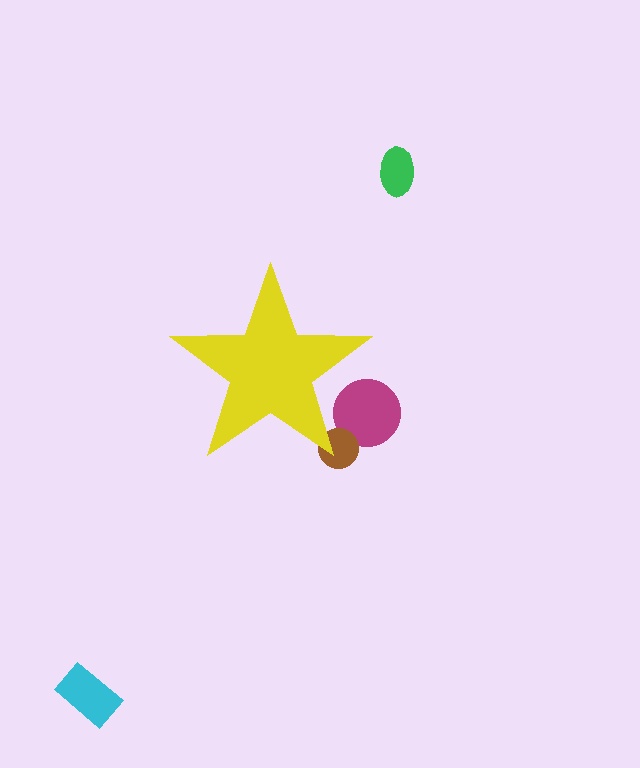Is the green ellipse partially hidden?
No, the green ellipse is fully visible.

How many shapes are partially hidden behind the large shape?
2 shapes are partially hidden.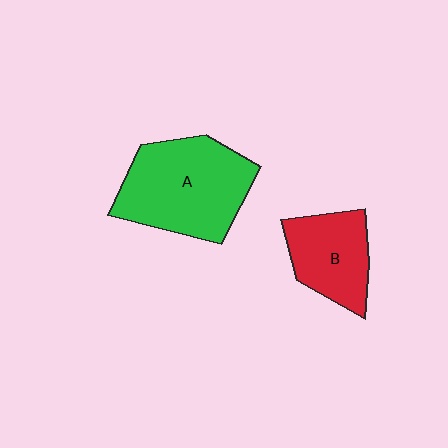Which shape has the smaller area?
Shape B (red).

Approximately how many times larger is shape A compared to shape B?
Approximately 1.6 times.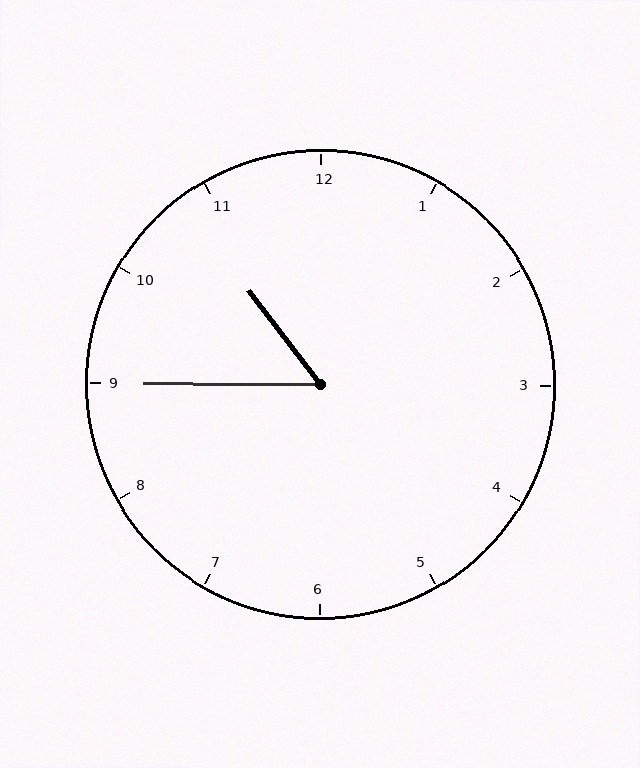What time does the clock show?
10:45.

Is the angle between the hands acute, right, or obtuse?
It is acute.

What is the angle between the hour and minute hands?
Approximately 52 degrees.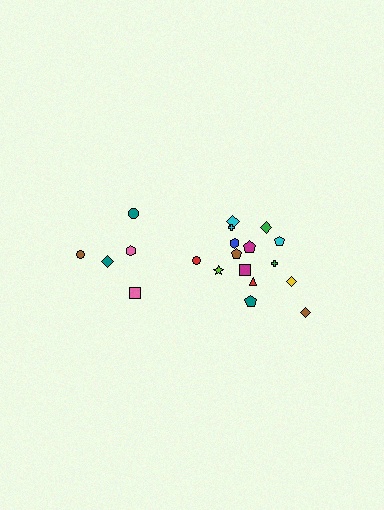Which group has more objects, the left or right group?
The right group.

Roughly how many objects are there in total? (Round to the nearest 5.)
Roughly 20 objects in total.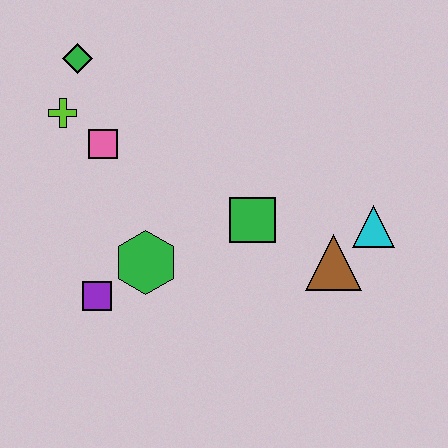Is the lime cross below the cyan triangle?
No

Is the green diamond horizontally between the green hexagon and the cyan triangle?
No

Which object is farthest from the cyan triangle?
The green diamond is farthest from the cyan triangle.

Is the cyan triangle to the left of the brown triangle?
No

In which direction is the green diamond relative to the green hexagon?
The green diamond is above the green hexagon.